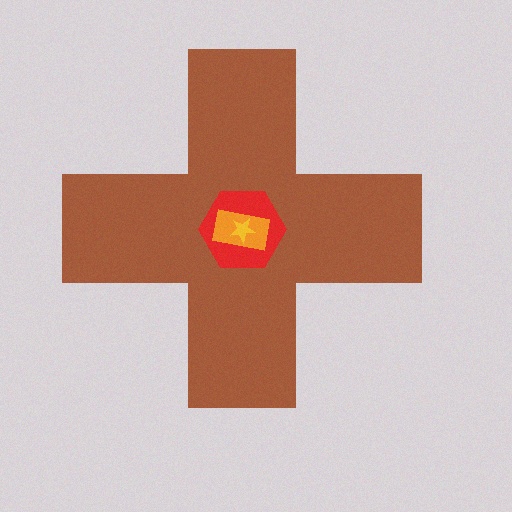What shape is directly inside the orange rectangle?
The yellow star.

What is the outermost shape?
The brown cross.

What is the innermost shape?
The yellow star.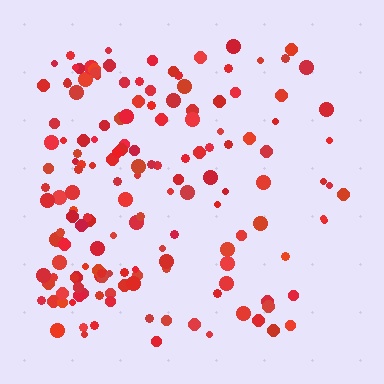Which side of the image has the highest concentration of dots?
The left.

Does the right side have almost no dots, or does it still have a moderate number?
Still a moderate number, just noticeably fewer than the left.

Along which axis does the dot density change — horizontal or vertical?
Horizontal.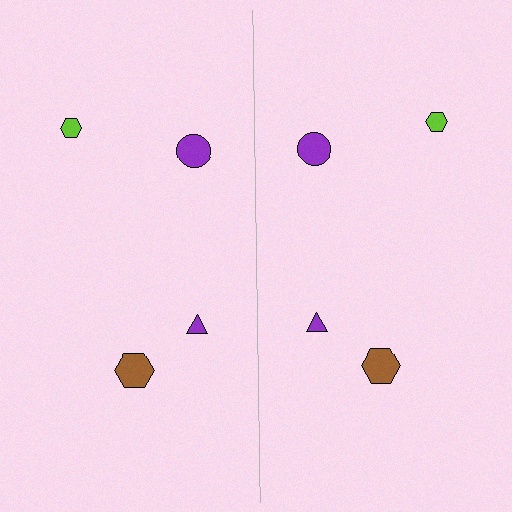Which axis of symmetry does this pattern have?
The pattern has a vertical axis of symmetry running through the center of the image.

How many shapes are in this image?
There are 8 shapes in this image.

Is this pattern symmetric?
Yes, this pattern has bilateral (reflection) symmetry.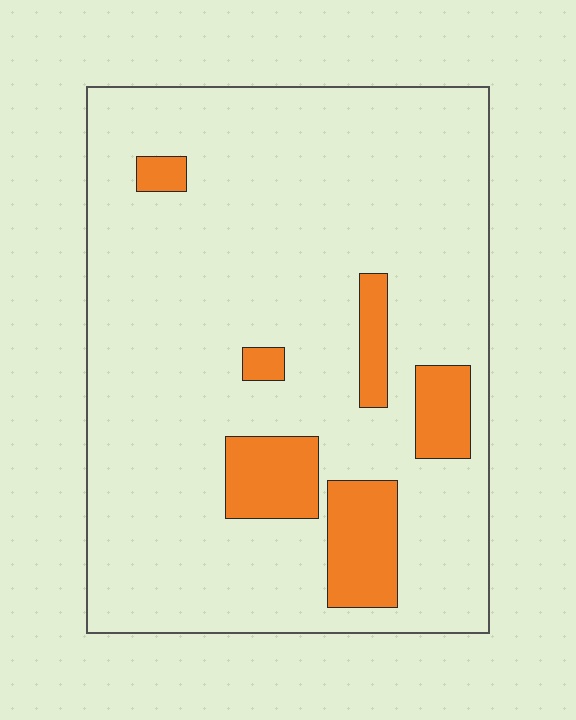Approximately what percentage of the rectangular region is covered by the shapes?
Approximately 15%.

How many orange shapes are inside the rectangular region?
6.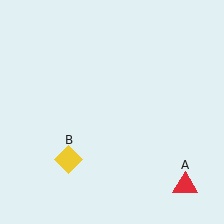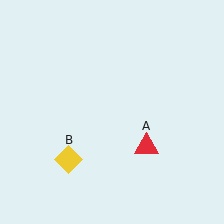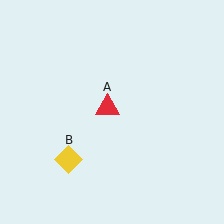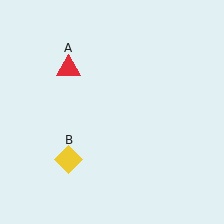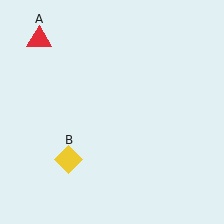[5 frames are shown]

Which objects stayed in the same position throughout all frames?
Yellow diamond (object B) remained stationary.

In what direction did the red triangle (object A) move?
The red triangle (object A) moved up and to the left.